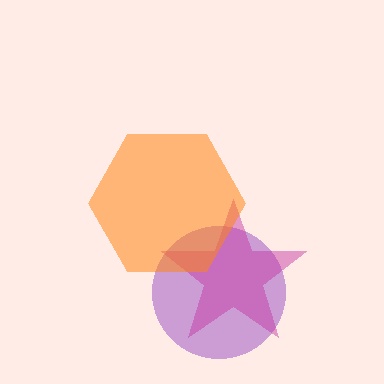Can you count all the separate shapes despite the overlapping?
Yes, there are 3 separate shapes.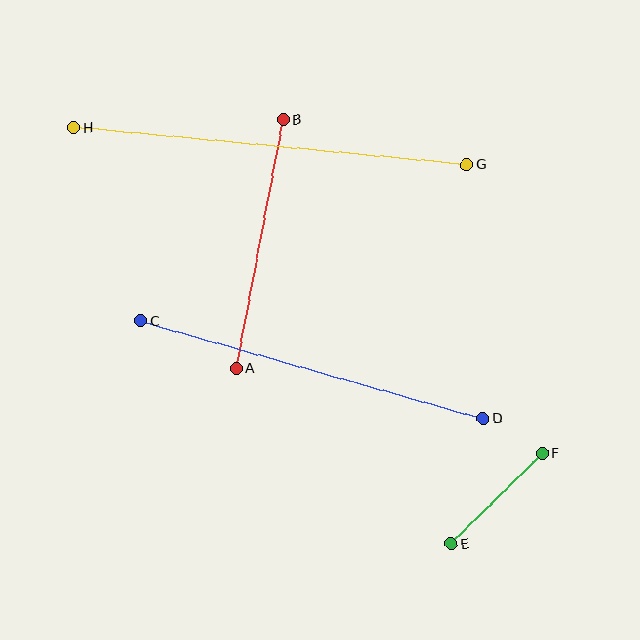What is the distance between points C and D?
The distance is approximately 356 pixels.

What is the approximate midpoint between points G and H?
The midpoint is at approximately (271, 146) pixels.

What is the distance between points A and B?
The distance is approximately 253 pixels.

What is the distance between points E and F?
The distance is approximately 128 pixels.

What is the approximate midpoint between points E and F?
The midpoint is at approximately (497, 498) pixels.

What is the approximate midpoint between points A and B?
The midpoint is at approximately (260, 244) pixels.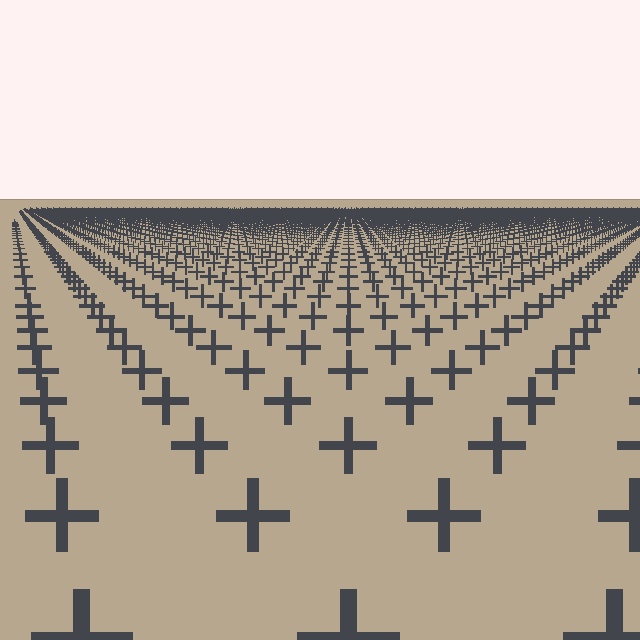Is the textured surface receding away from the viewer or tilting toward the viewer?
The surface is receding away from the viewer. Texture elements get smaller and denser toward the top.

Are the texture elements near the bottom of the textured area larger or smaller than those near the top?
Larger. Near the bottom, elements are closer to the viewer and appear at a bigger on-screen size.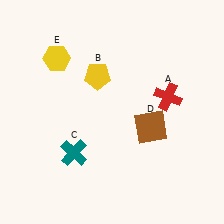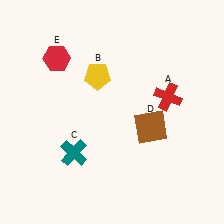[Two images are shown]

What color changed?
The hexagon (E) changed from yellow in Image 1 to red in Image 2.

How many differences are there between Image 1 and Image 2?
There is 1 difference between the two images.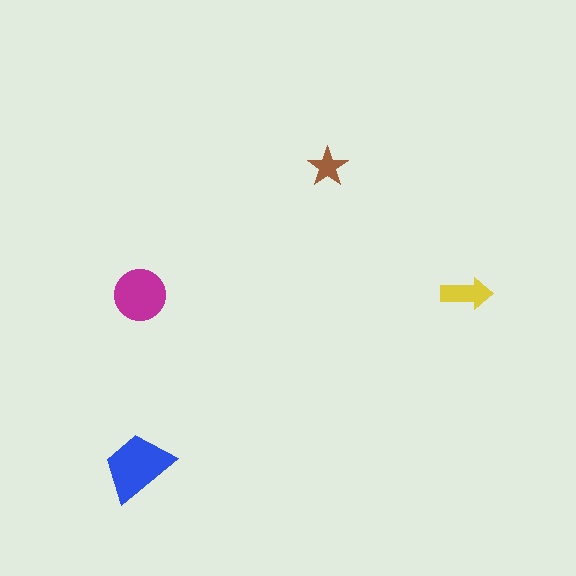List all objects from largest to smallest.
The blue trapezoid, the magenta circle, the yellow arrow, the brown star.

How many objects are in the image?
There are 4 objects in the image.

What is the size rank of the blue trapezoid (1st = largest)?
1st.